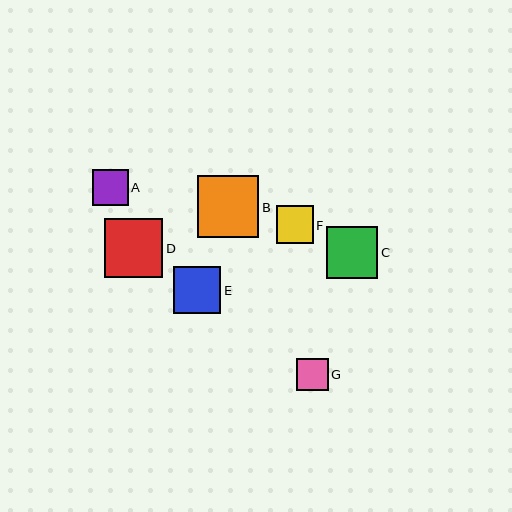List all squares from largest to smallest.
From largest to smallest: B, D, C, E, F, A, G.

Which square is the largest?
Square B is the largest with a size of approximately 61 pixels.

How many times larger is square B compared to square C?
Square B is approximately 1.2 times the size of square C.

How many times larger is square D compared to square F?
Square D is approximately 1.6 times the size of square F.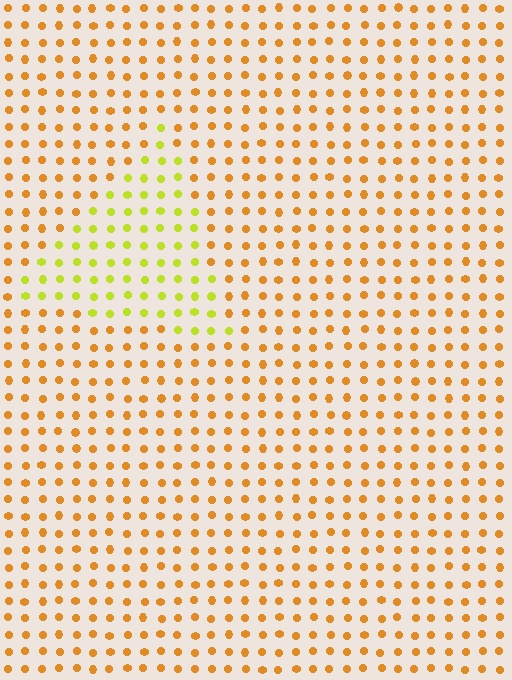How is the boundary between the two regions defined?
The boundary is defined purely by a slight shift in hue (about 40 degrees). Spacing, size, and orientation are identical on both sides.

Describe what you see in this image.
The image is filled with small orange elements in a uniform arrangement. A triangle-shaped region is visible where the elements are tinted to a slightly different hue, forming a subtle color boundary.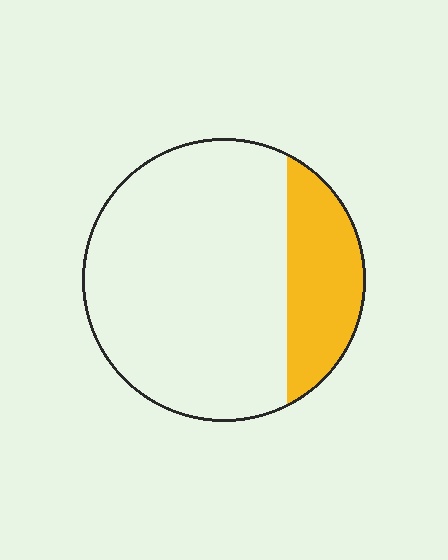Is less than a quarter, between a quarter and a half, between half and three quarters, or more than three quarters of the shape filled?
Less than a quarter.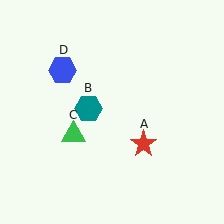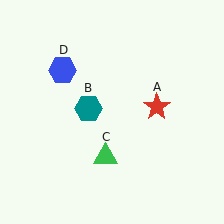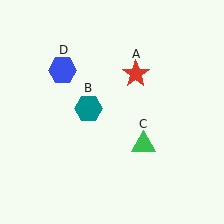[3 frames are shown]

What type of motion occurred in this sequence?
The red star (object A), green triangle (object C) rotated counterclockwise around the center of the scene.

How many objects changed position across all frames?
2 objects changed position: red star (object A), green triangle (object C).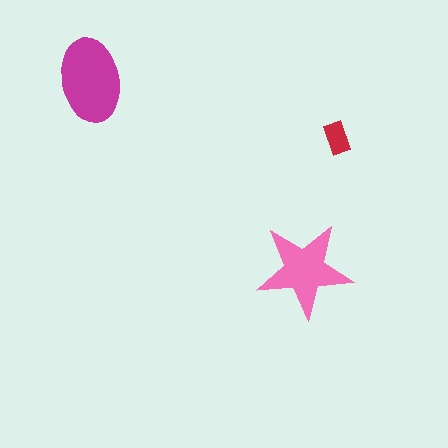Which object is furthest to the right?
The red rectangle is rightmost.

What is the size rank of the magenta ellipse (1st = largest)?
1st.